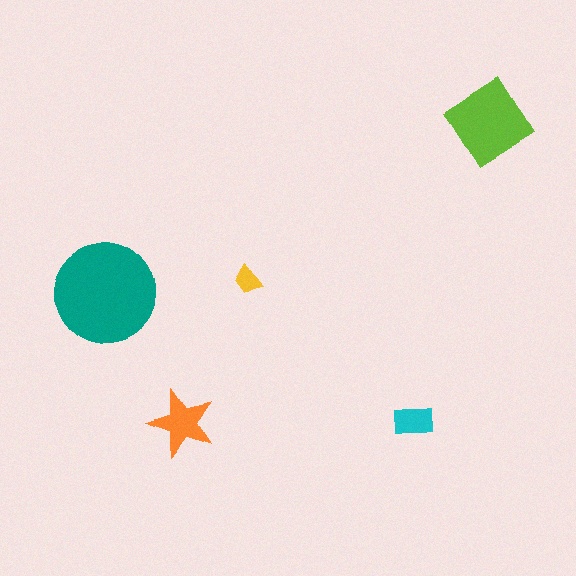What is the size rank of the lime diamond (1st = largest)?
2nd.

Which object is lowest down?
The cyan rectangle is bottommost.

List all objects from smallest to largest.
The yellow trapezoid, the cyan rectangle, the orange star, the lime diamond, the teal circle.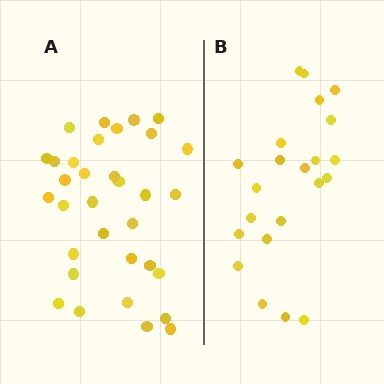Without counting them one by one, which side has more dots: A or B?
Region A (the left region) has more dots.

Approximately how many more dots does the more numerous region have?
Region A has roughly 12 or so more dots than region B.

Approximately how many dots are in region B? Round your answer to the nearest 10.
About 20 dots. (The exact count is 22, which rounds to 20.)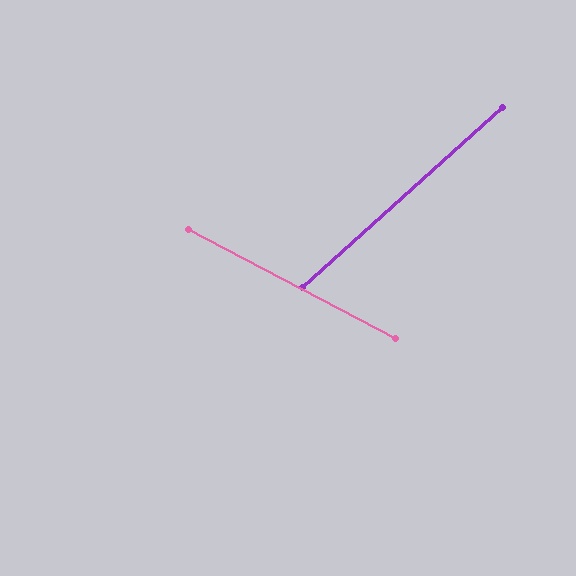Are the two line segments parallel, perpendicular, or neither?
Neither parallel nor perpendicular — they differ by about 70°.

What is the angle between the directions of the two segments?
Approximately 70 degrees.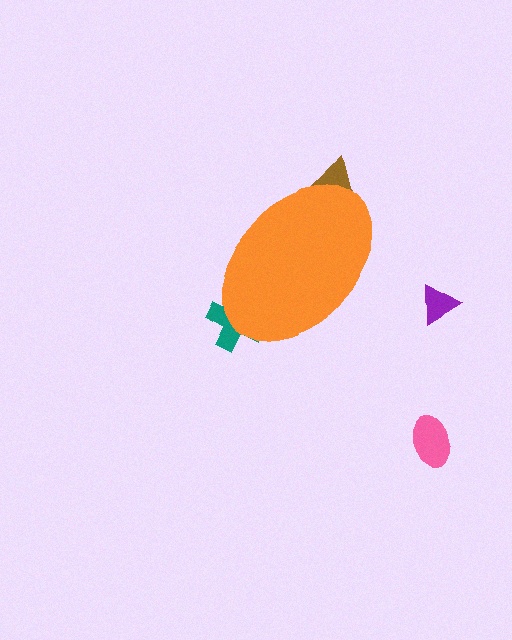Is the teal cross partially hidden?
Yes, the teal cross is partially hidden behind the orange ellipse.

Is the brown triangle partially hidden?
Yes, the brown triangle is partially hidden behind the orange ellipse.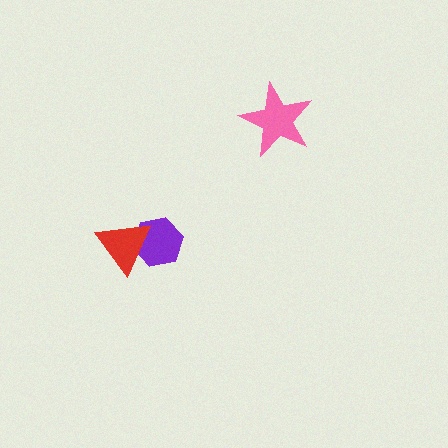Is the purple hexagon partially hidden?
Yes, it is partially covered by another shape.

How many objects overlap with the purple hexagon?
1 object overlaps with the purple hexagon.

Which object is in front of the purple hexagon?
The red triangle is in front of the purple hexagon.